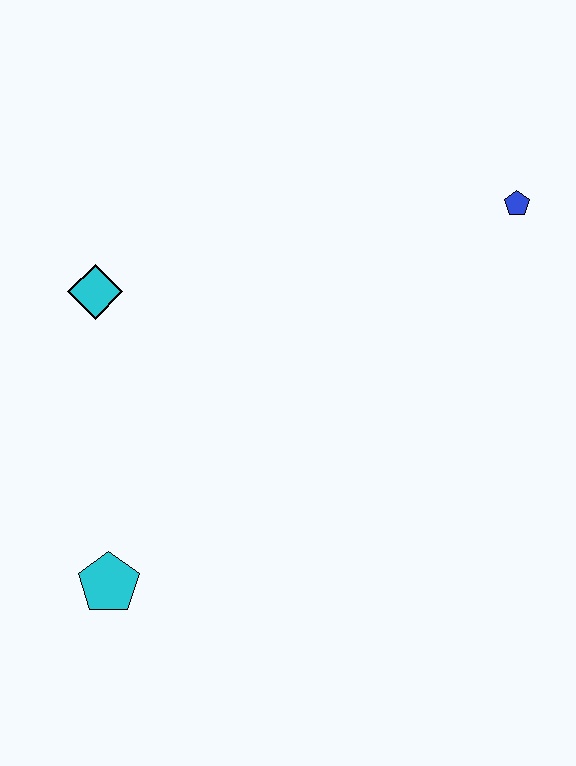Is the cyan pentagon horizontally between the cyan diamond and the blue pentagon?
Yes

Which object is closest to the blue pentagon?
The cyan diamond is closest to the blue pentagon.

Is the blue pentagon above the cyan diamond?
Yes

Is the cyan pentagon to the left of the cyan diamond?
No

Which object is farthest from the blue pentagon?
The cyan pentagon is farthest from the blue pentagon.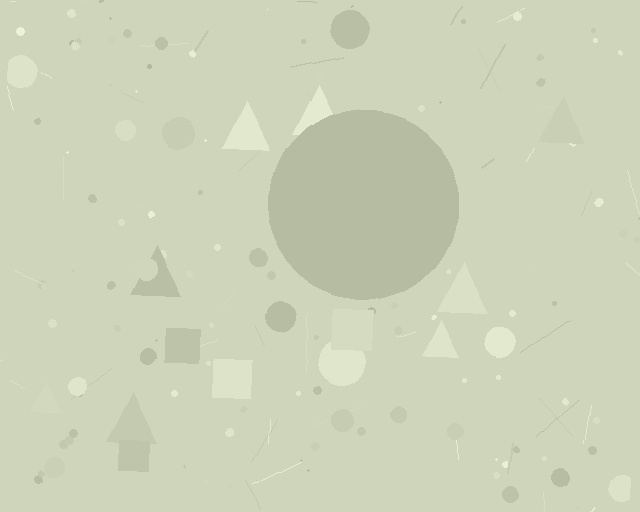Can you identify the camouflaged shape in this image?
The camouflaged shape is a circle.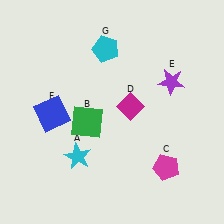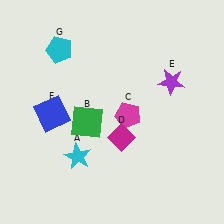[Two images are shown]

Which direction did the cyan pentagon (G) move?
The cyan pentagon (G) moved left.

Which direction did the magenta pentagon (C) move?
The magenta pentagon (C) moved up.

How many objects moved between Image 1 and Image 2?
3 objects moved between the two images.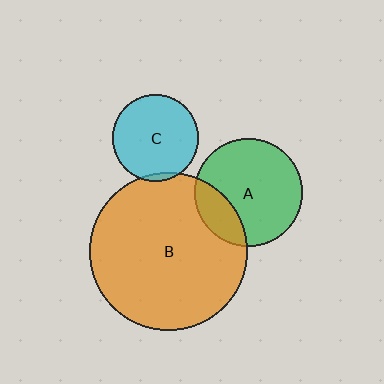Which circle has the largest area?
Circle B (orange).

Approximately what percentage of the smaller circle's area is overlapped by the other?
Approximately 20%.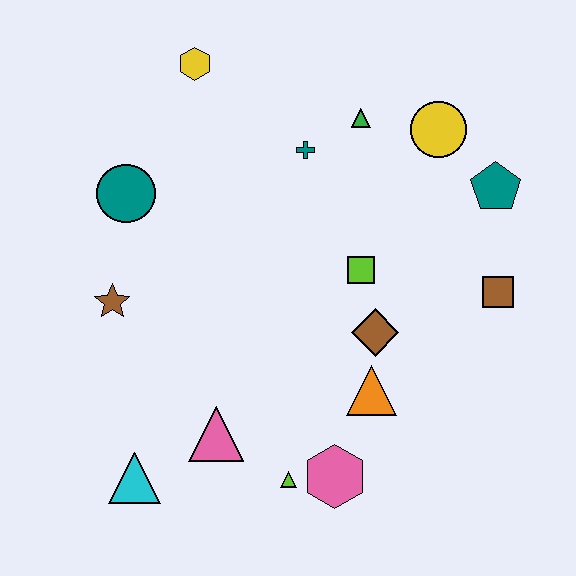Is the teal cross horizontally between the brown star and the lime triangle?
No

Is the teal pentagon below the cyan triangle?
No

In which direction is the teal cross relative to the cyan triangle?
The teal cross is above the cyan triangle.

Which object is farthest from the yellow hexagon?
The pink hexagon is farthest from the yellow hexagon.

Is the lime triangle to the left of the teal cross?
Yes